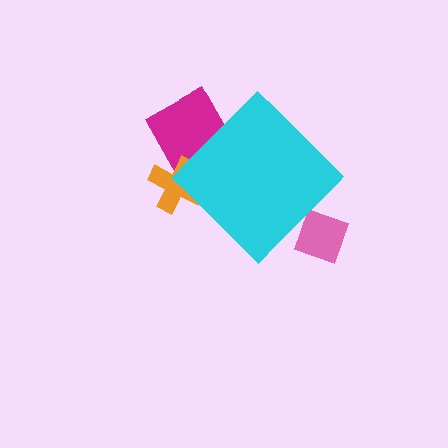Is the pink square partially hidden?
Yes, the pink square is partially hidden behind the cyan diamond.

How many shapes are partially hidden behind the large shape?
3 shapes are partially hidden.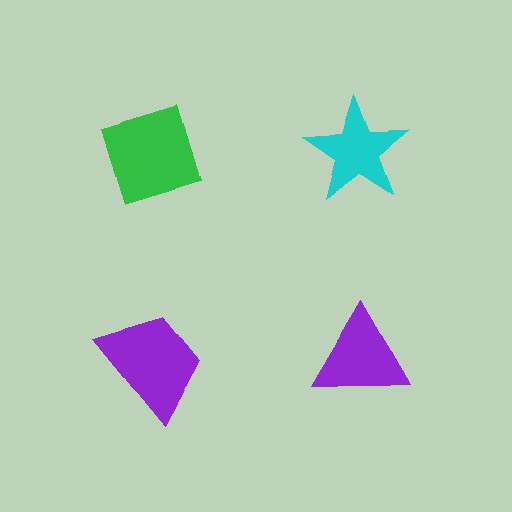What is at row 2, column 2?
A purple triangle.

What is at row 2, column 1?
A purple trapezoid.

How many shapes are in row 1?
2 shapes.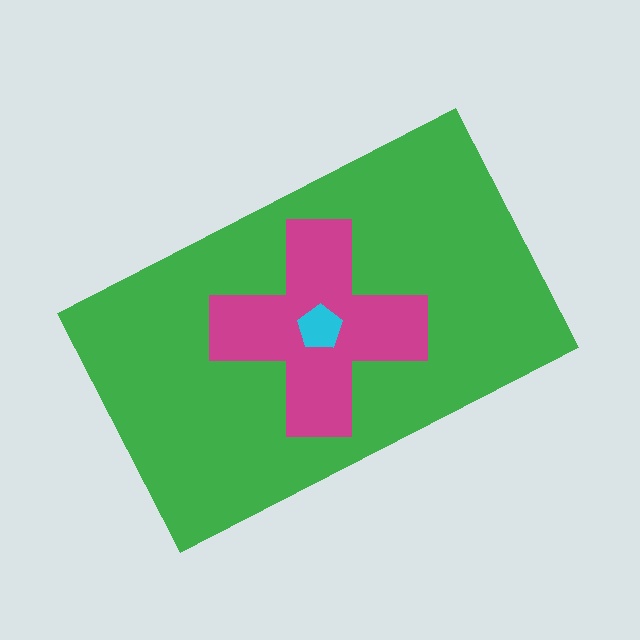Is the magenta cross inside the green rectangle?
Yes.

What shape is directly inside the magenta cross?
The cyan pentagon.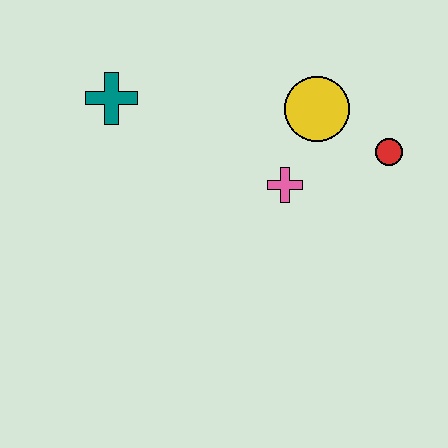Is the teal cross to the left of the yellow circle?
Yes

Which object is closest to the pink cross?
The yellow circle is closest to the pink cross.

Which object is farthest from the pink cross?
The teal cross is farthest from the pink cross.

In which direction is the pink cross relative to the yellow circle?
The pink cross is below the yellow circle.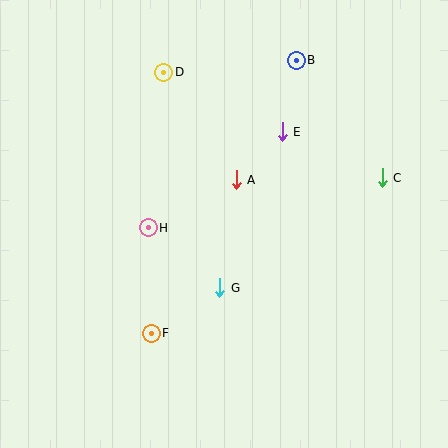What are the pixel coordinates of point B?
Point B is at (296, 60).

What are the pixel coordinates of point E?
Point E is at (282, 132).